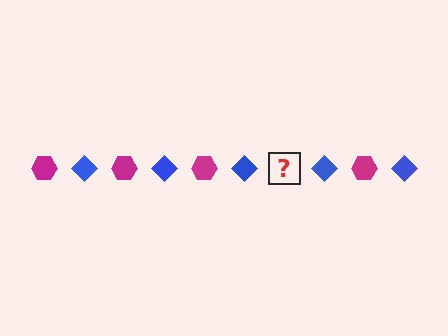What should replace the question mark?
The question mark should be replaced with a magenta hexagon.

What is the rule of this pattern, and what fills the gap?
The rule is that the pattern alternates between magenta hexagon and blue diamond. The gap should be filled with a magenta hexagon.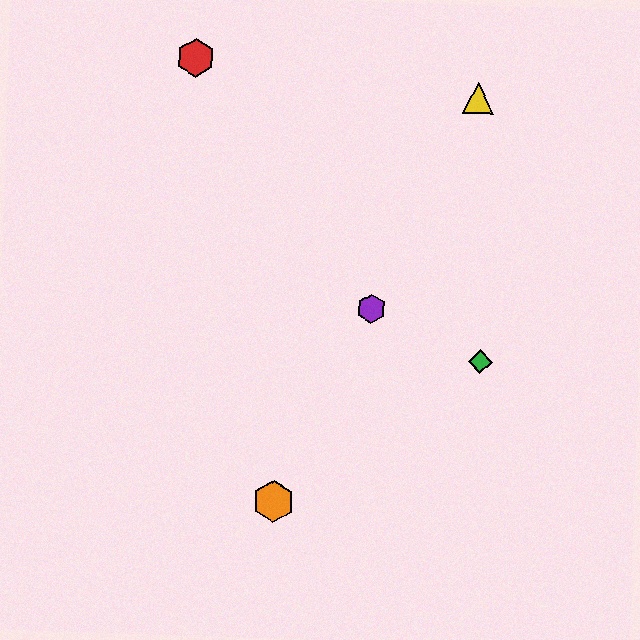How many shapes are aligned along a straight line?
4 shapes (the blue hexagon, the yellow triangle, the purple hexagon, the orange hexagon) are aligned along a straight line.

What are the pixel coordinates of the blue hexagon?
The blue hexagon is at (271, 507).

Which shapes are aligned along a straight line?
The blue hexagon, the yellow triangle, the purple hexagon, the orange hexagon are aligned along a straight line.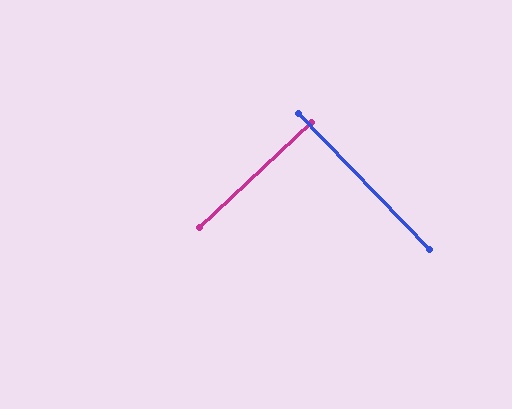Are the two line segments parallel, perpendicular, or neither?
Perpendicular — they meet at approximately 90°.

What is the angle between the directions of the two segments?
Approximately 90 degrees.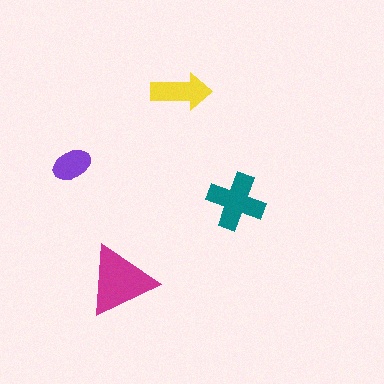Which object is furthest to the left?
The purple ellipse is leftmost.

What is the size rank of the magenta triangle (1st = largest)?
1st.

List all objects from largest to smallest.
The magenta triangle, the teal cross, the yellow arrow, the purple ellipse.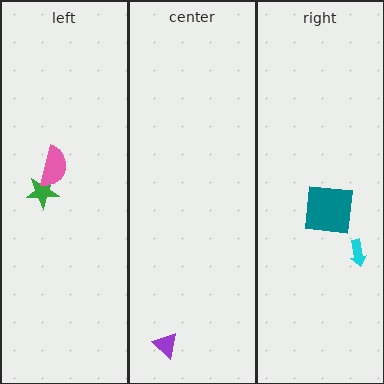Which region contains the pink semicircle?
The left region.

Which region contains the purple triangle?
The center region.